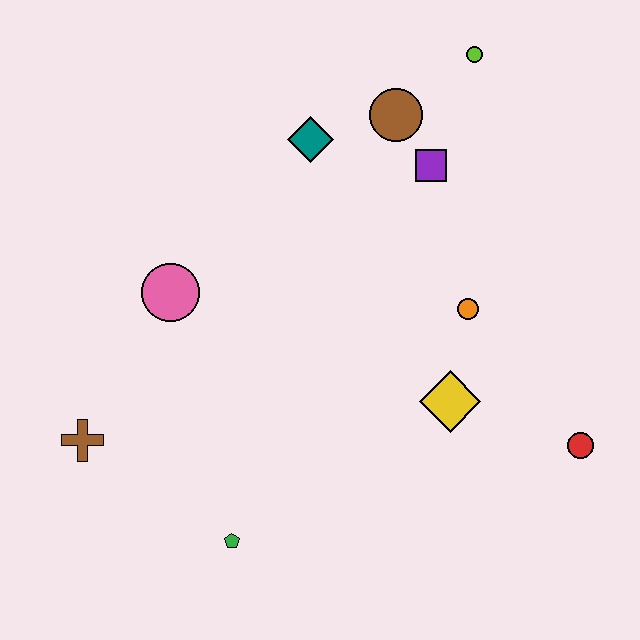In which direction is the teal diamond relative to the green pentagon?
The teal diamond is above the green pentagon.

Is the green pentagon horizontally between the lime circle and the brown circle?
No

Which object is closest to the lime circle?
The brown circle is closest to the lime circle.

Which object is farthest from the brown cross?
The lime circle is farthest from the brown cross.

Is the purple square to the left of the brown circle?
No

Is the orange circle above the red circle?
Yes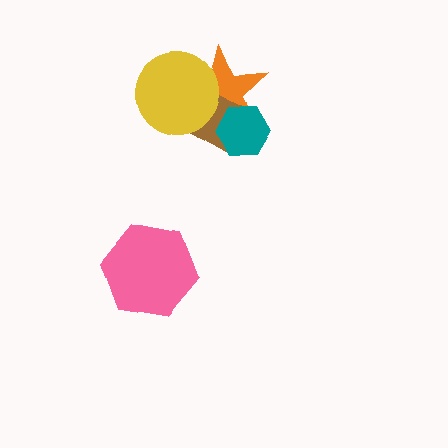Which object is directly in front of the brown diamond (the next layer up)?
The teal hexagon is directly in front of the brown diamond.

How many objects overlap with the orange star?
3 objects overlap with the orange star.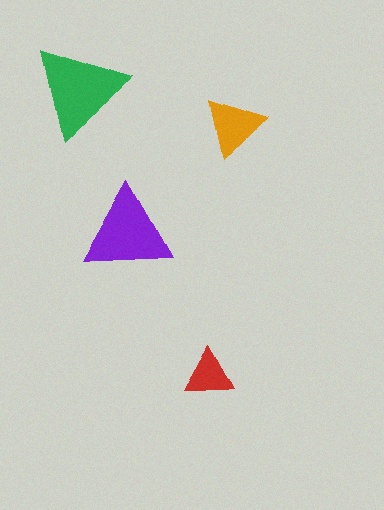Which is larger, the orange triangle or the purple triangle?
The purple one.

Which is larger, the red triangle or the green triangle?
The green one.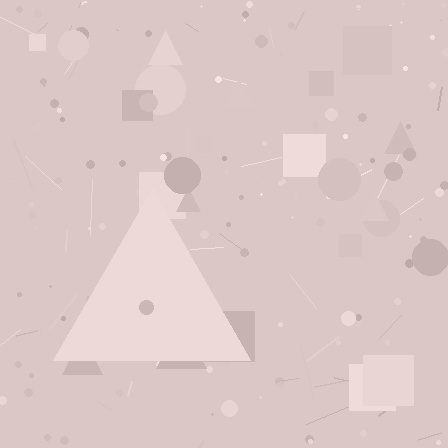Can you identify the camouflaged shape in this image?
The camouflaged shape is a triangle.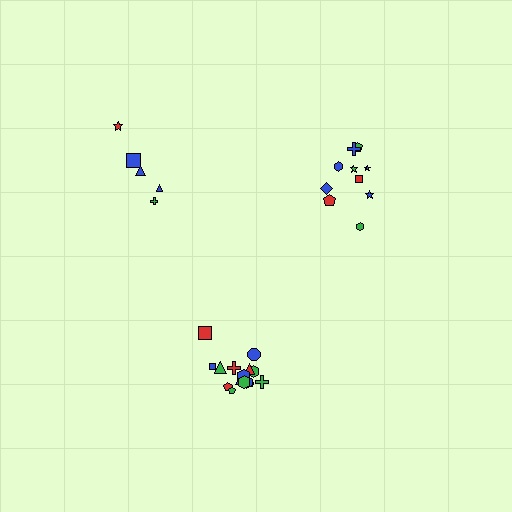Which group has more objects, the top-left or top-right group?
The top-right group.